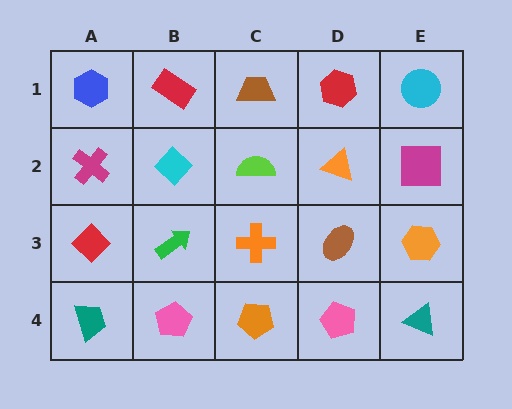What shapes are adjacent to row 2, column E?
A cyan circle (row 1, column E), an orange hexagon (row 3, column E), an orange triangle (row 2, column D).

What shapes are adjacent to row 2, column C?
A brown trapezoid (row 1, column C), an orange cross (row 3, column C), a cyan diamond (row 2, column B), an orange triangle (row 2, column D).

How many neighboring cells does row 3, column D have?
4.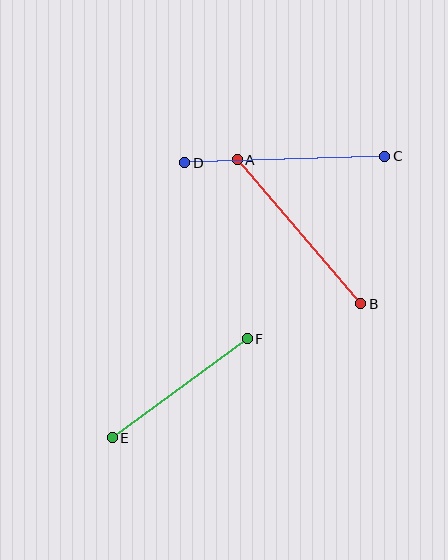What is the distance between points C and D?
The distance is approximately 200 pixels.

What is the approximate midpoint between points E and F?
The midpoint is at approximately (180, 388) pixels.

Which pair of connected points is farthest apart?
Points C and D are farthest apart.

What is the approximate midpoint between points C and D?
The midpoint is at approximately (285, 160) pixels.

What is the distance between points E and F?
The distance is approximately 167 pixels.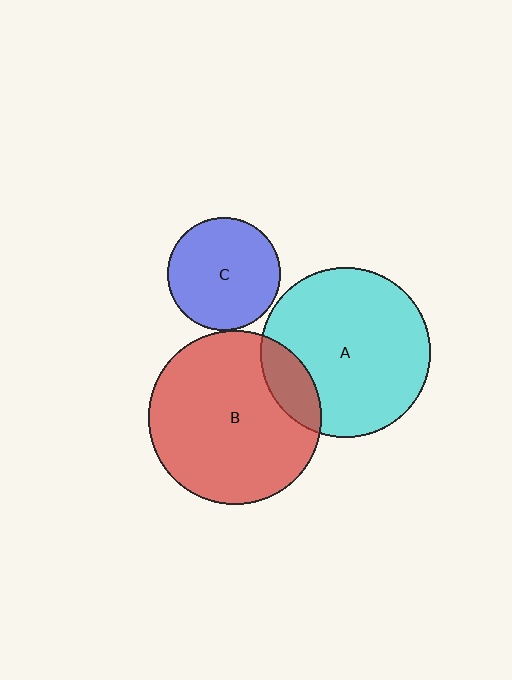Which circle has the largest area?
Circle B (red).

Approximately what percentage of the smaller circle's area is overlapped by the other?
Approximately 15%.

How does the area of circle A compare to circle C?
Approximately 2.3 times.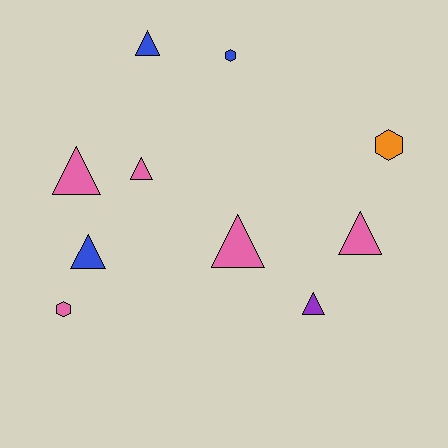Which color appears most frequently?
Pink, with 5 objects.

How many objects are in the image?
There are 10 objects.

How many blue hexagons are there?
There is 1 blue hexagon.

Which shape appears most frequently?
Triangle, with 7 objects.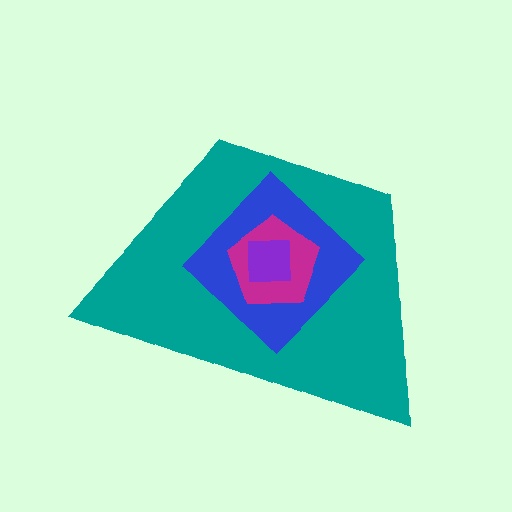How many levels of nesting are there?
4.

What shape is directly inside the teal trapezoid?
The blue diamond.